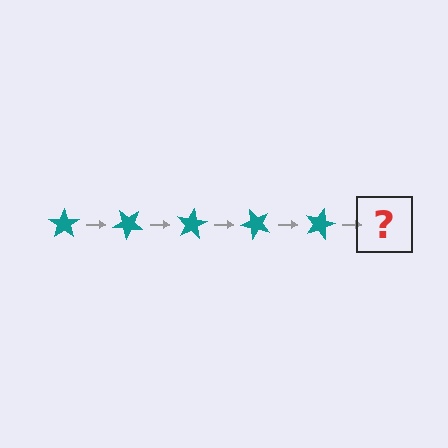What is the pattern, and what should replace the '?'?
The pattern is that the star rotates 40 degrees each step. The '?' should be a teal star rotated 200 degrees.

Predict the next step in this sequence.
The next step is a teal star rotated 200 degrees.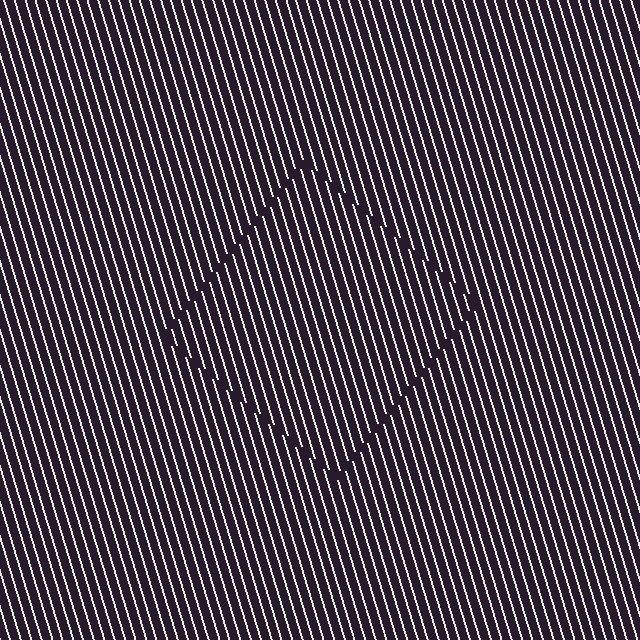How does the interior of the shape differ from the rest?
The interior of the shape contains the same grating, shifted by half a period — the contour is defined by the phase discontinuity where line-ends from the inner and outer gratings abut.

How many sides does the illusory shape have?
4 sides — the line-ends trace a square.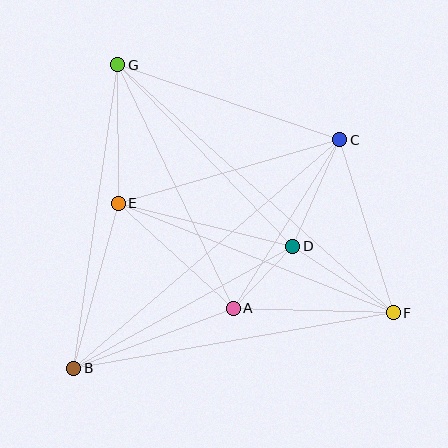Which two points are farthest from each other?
Points F and G are farthest from each other.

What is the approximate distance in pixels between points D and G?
The distance between D and G is approximately 252 pixels.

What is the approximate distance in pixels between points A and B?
The distance between A and B is approximately 171 pixels.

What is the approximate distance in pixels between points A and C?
The distance between A and C is approximately 199 pixels.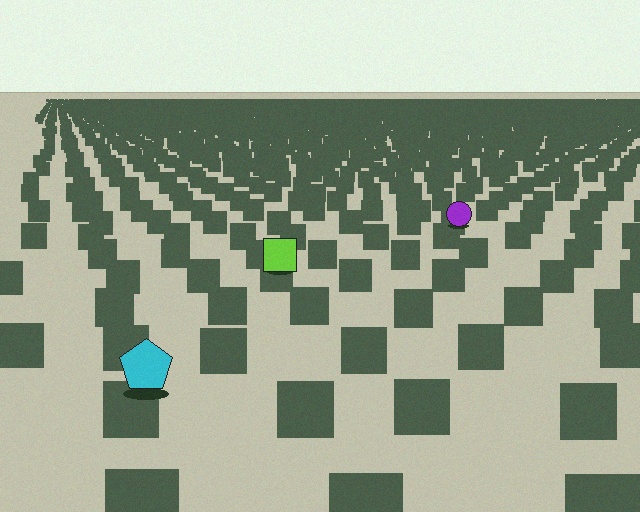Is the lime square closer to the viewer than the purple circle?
Yes. The lime square is closer — you can tell from the texture gradient: the ground texture is coarser near it.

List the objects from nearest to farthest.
From nearest to farthest: the cyan pentagon, the lime square, the purple circle.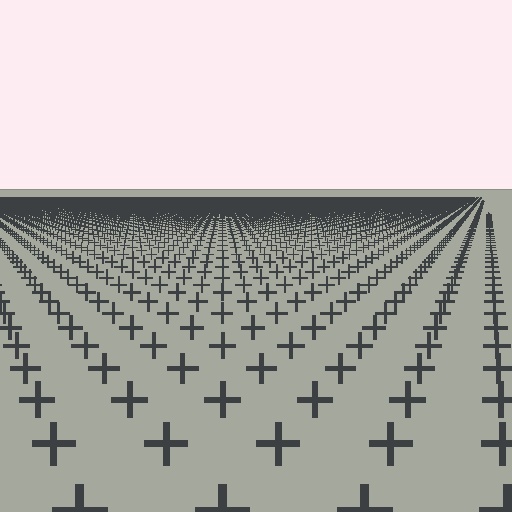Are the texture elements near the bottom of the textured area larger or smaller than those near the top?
Larger. Near the bottom, elements are closer to the viewer and appear at a bigger on-screen size.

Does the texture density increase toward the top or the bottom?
Density increases toward the top.